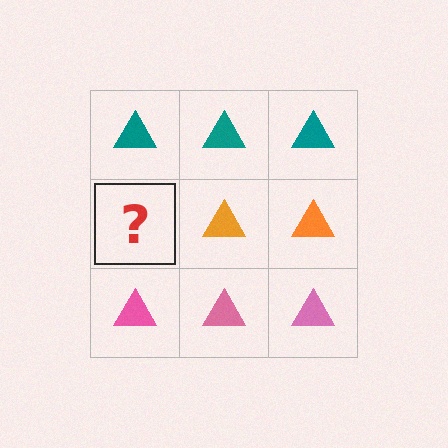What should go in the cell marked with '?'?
The missing cell should contain an orange triangle.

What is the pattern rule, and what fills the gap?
The rule is that each row has a consistent color. The gap should be filled with an orange triangle.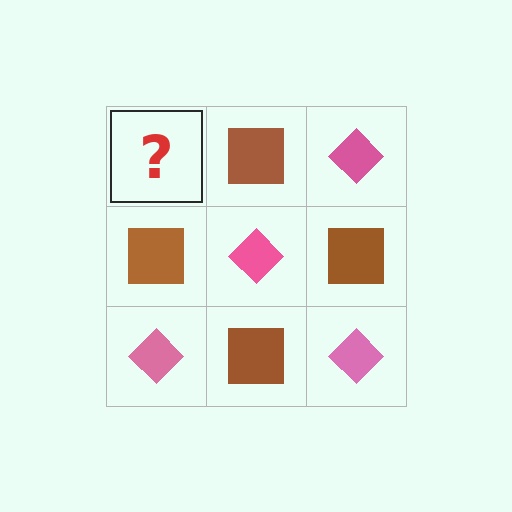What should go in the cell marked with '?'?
The missing cell should contain a pink diamond.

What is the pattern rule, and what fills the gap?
The rule is that it alternates pink diamond and brown square in a checkerboard pattern. The gap should be filled with a pink diamond.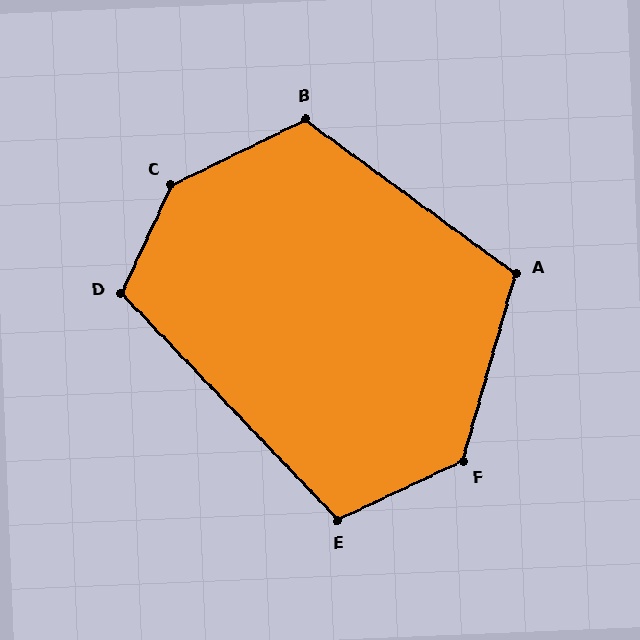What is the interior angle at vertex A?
Approximately 111 degrees (obtuse).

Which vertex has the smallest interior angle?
E, at approximately 109 degrees.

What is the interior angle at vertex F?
Approximately 131 degrees (obtuse).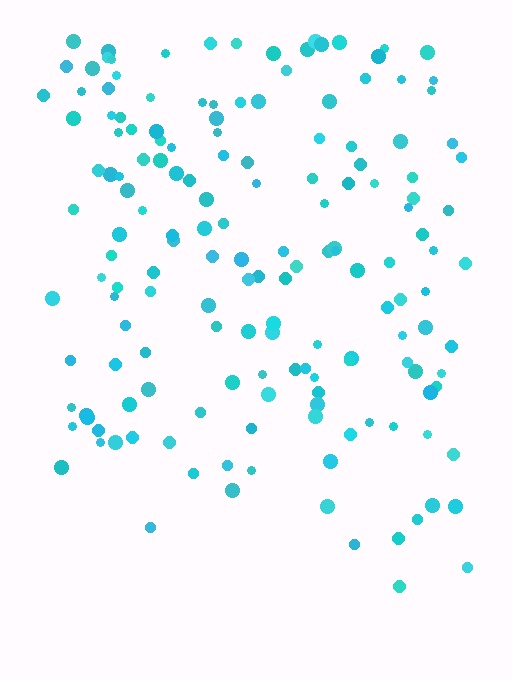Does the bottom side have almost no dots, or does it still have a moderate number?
Still a moderate number, just noticeably fewer than the top.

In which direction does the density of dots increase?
From bottom to top, with the top side densest.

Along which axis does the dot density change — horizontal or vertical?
Vertical.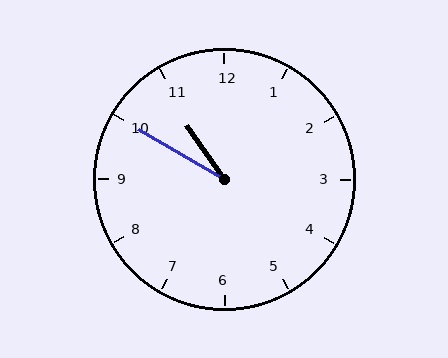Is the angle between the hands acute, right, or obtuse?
It is acute.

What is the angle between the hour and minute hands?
Approximately 25 degrees.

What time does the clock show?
10:50.